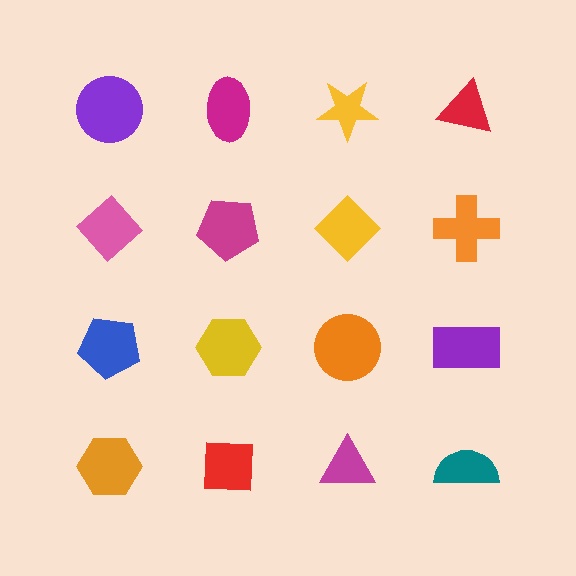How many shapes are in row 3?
4 shapes.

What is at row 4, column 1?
An orange hexagon.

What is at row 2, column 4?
An orange cross.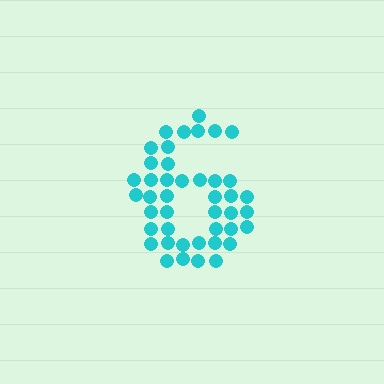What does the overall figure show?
The overall figure shows the digit 6.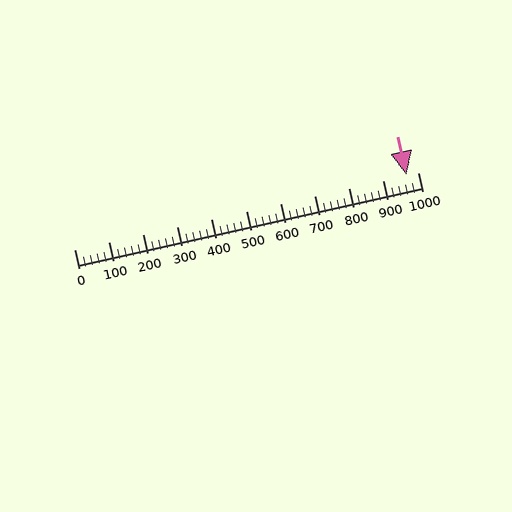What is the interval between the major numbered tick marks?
The major tick marks are spaced 100 units apart.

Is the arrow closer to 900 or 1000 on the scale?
The arrow is closer to 1000.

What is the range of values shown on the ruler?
The ruler shows values from 0 to 1000.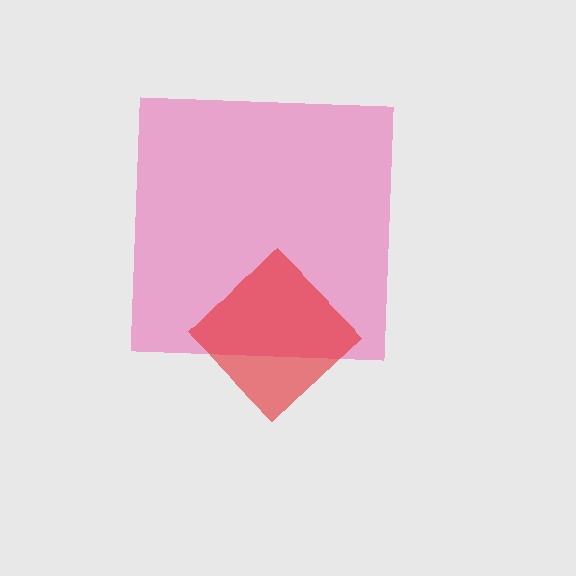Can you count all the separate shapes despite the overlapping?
Yes, there are 2 separate shapes.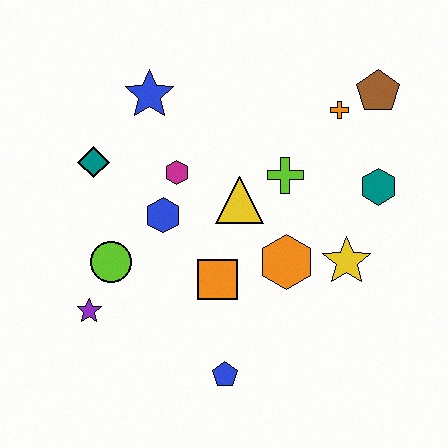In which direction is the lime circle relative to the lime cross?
The lime circle is to the left of the lime cross.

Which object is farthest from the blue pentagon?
The brown pentagon is farthest from the blue pentagon.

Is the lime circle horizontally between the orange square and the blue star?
No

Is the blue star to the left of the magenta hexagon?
Yes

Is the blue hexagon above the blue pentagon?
Yes